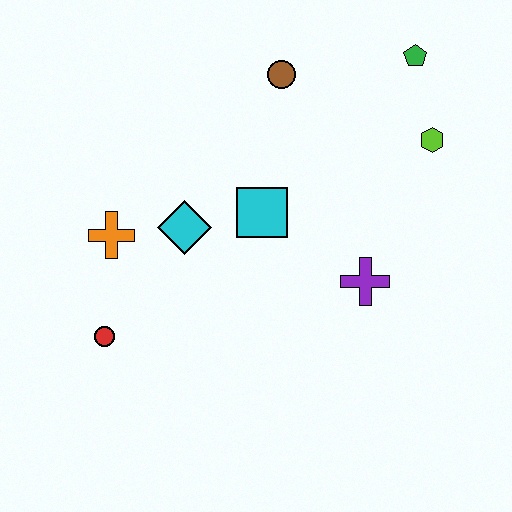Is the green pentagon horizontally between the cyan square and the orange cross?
No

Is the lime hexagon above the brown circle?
No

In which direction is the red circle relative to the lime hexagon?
The red circle is to the left of the lime hexagon.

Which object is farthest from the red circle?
The green pentagon is farthest from the red circle.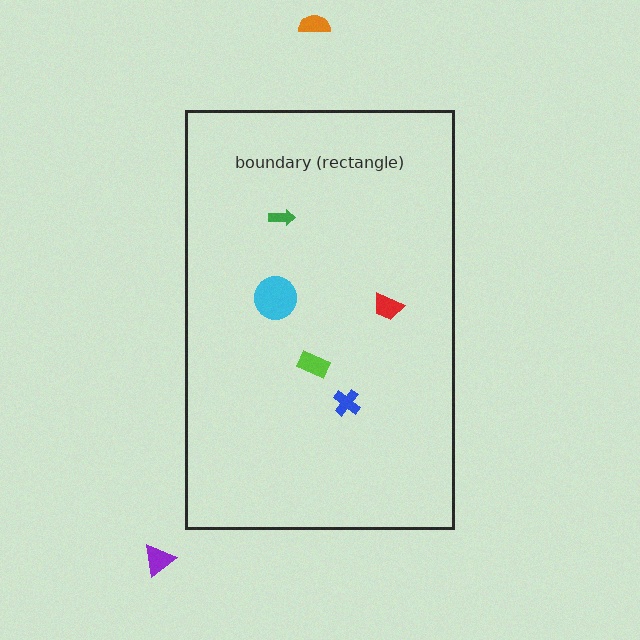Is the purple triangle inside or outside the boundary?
Outside.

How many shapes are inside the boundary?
5 inside, 2 outside.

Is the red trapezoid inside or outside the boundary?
Inside.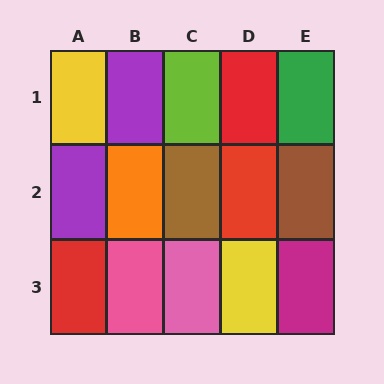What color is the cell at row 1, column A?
Yellow.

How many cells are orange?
1 cell is orange.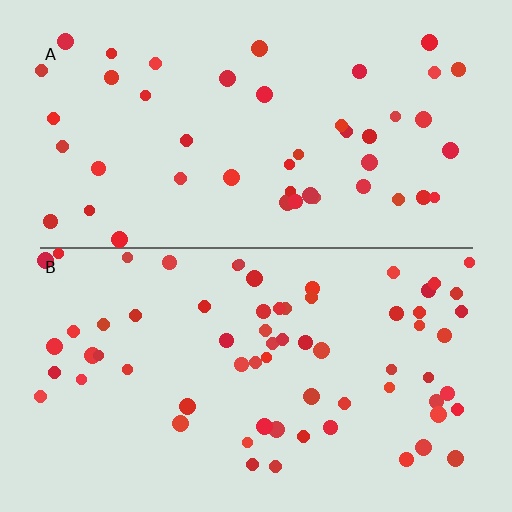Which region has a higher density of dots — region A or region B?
B (the bottom).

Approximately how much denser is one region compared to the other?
Approximately 1.5× — region B over region A.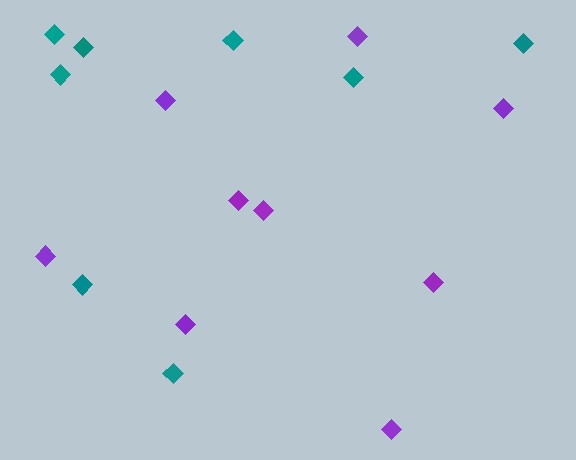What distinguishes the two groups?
There are 2 groups: one group of teal diamonds (8) and one group of purple diamonds (9).